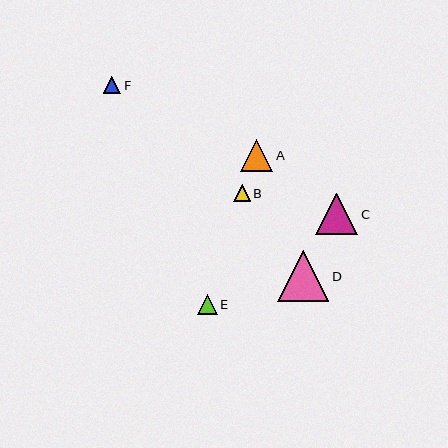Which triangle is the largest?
Triangle D is the largest with a size of approximately 51 pixels.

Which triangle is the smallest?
Triangle B is the smallest with a size of approximately 17 pixels.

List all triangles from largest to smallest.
From largest to smallest: D, C, A, E, F, B.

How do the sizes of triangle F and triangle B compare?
Triangle F and triangle B are approximately the same size.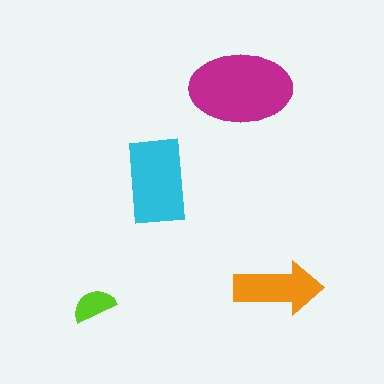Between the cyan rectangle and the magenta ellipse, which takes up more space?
The magenta ellipse.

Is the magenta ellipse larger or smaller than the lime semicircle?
Larger.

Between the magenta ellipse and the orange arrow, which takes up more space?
The magenta ellipse.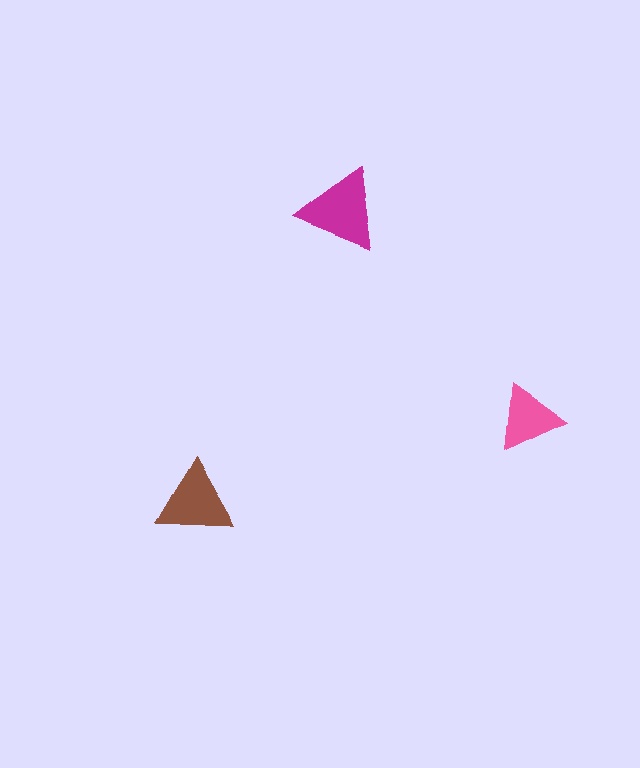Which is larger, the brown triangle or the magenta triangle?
The magenta one.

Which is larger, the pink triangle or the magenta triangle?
The magenta one.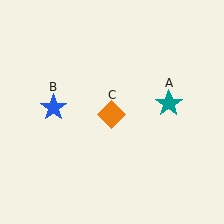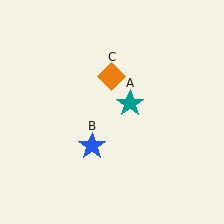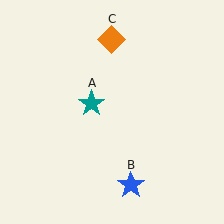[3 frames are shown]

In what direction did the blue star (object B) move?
The blue star (object B) moved down and to the right.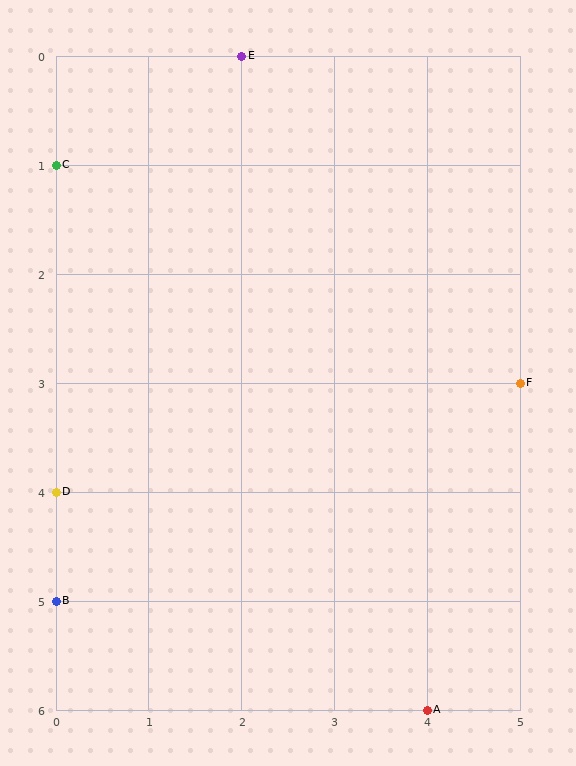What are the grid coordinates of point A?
Point A is at grid coordinates (4, 6).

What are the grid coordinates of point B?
Point B is at grid coordinates (0, 5).